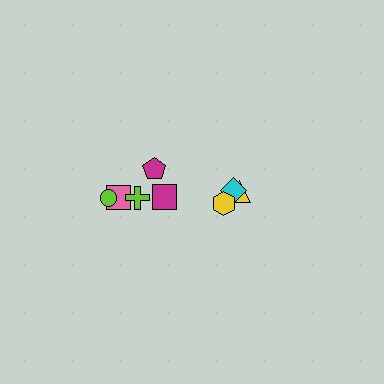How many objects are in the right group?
There are 3 objects.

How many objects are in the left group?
There are 5 objects.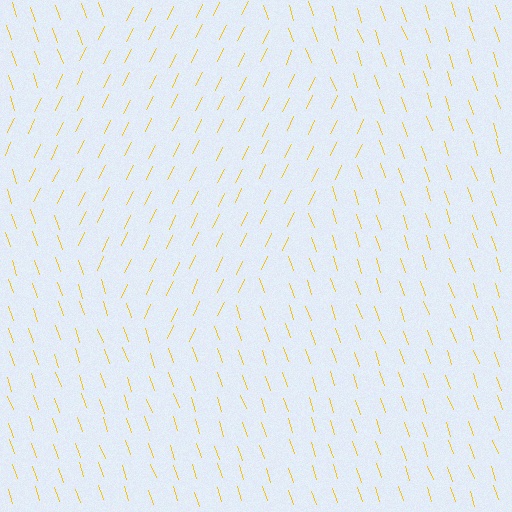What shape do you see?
I see a diamond.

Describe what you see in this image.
The image is filled with small yellow line segments. A diamond region in the image has lines oriented differently from the surrounding lines, creating a visible texture boundary.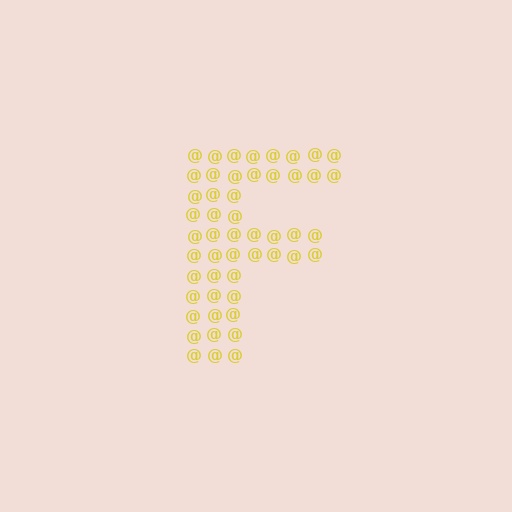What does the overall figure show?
The overall figure shows the letter F.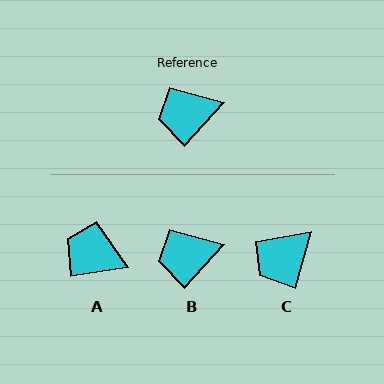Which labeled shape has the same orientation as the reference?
B.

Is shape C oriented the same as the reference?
No, it is off by about 26 degrees.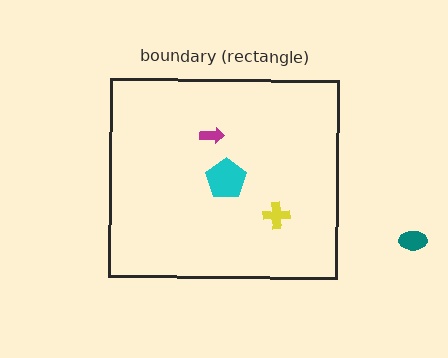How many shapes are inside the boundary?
3 inside, 1 outside.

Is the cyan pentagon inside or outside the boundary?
Inside.